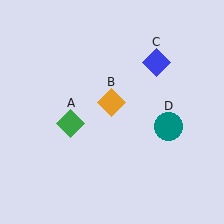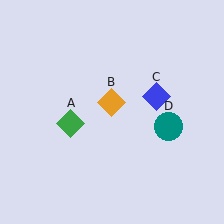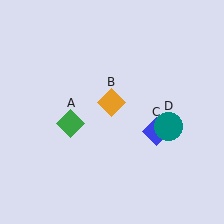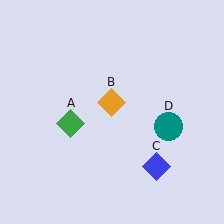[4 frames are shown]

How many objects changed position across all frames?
1 object changed position: blue diamond (object C).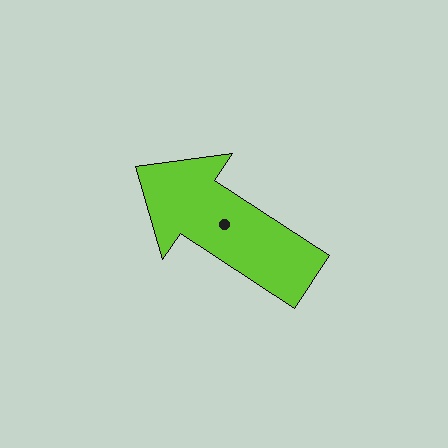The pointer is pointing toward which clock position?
Roughly 10 o'clock.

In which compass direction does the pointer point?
Northwest.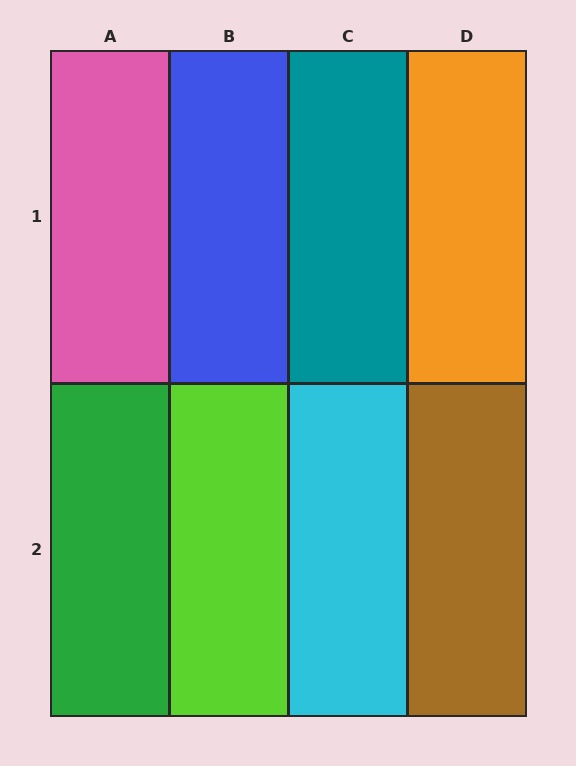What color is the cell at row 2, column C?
Cyan.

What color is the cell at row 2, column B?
Lime.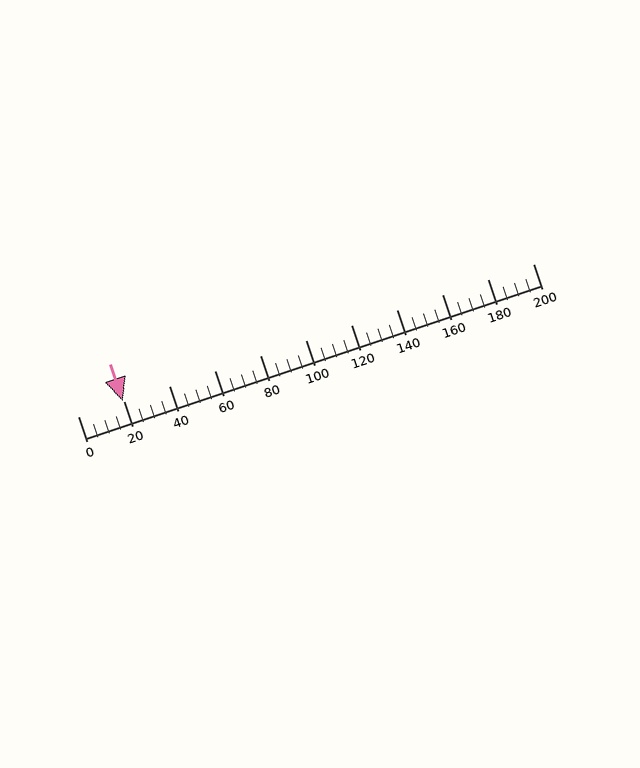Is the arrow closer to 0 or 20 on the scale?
The arrow is closer to 20.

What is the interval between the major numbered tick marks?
The major tick marks are spaced 20 units apart.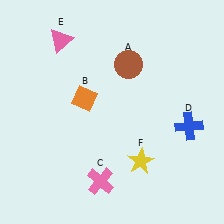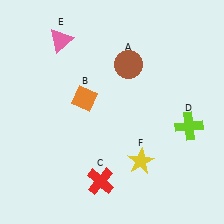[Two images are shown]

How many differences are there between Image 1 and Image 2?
There are 2 differences between the two images.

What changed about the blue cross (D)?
In Image 1, D is blue. In Image 2, it changed to lime.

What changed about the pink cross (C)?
In Image 1, C is pink. In Image 2, it changed to red.